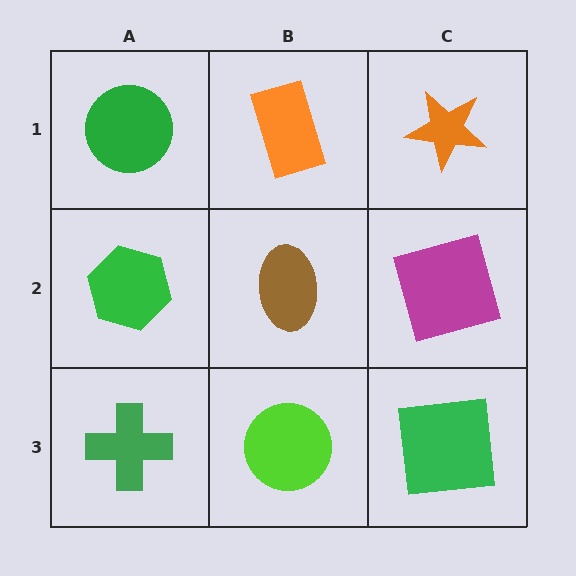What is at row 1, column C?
An orange star.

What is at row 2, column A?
A green hexagon.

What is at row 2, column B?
A brown ellipse.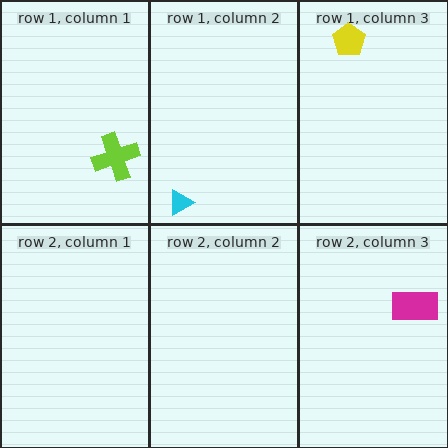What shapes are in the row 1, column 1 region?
The lime cross.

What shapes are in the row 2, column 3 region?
The magenta rectangle.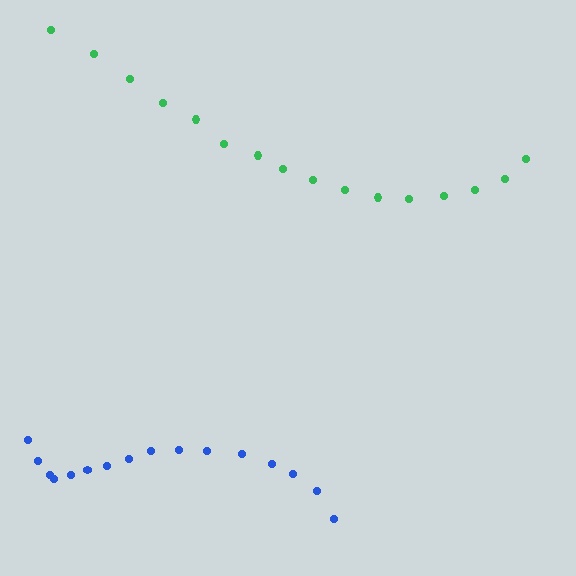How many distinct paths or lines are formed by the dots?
There are 2 distinct paths.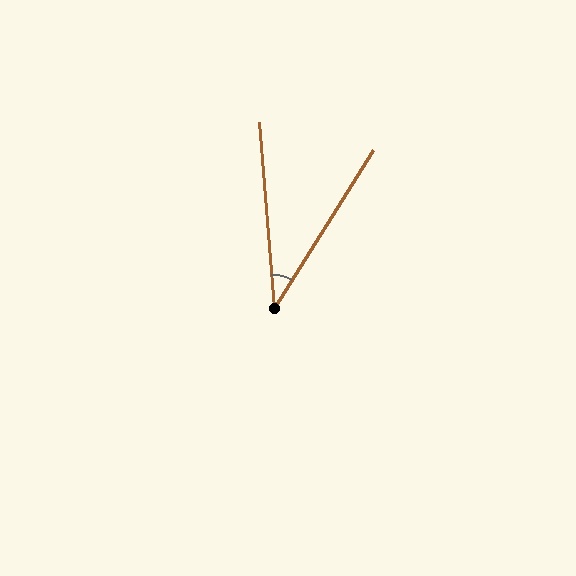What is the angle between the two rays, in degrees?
Approximately 37 degrees.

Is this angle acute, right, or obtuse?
It is acute.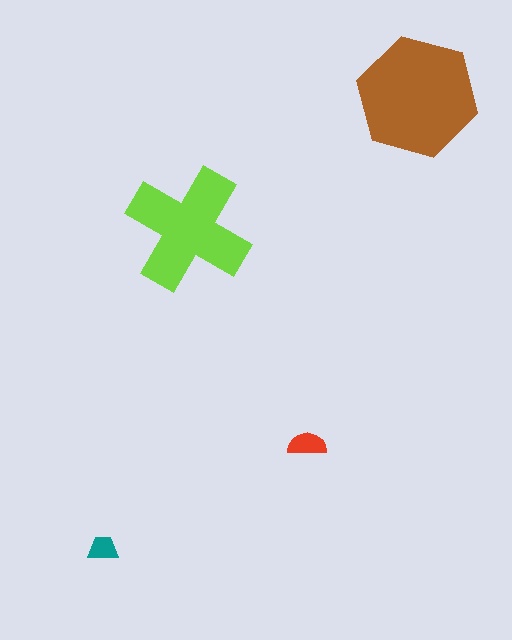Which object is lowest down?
The teal trapezoid is bottommost.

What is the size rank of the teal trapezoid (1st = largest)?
4th.